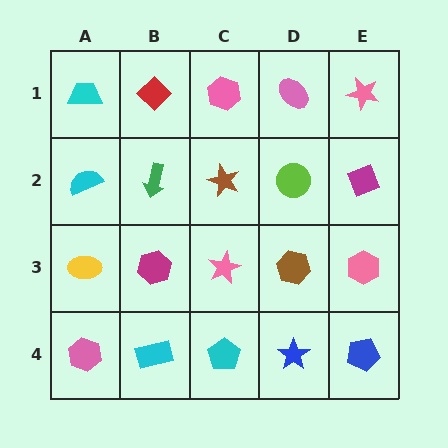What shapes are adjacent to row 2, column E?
A pink star (row 1, column E), a pink hexagon (row 3, column E), a lime circle (row 2, column D).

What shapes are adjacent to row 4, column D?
A brown hexagon (row 3, column D), a cyan pentagon (row 4, column C), a blue pentagon (row 4, column E).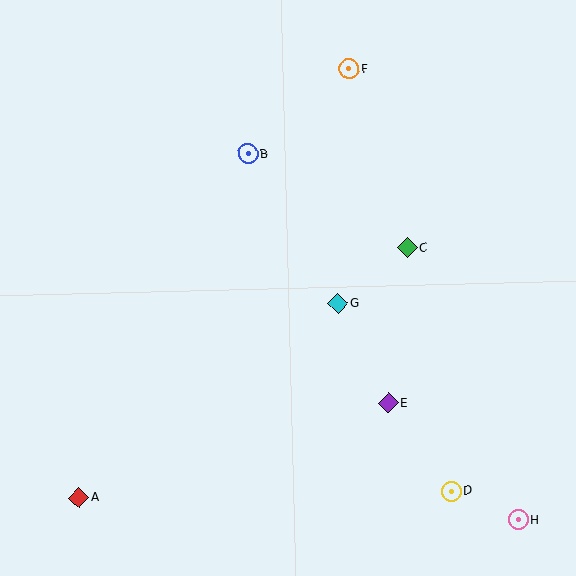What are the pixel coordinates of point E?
Point E is at (388, 403).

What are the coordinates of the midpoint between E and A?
The midpoint between E and A is at (233, 450).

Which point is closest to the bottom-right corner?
Point H is closest to the bottom-right corner.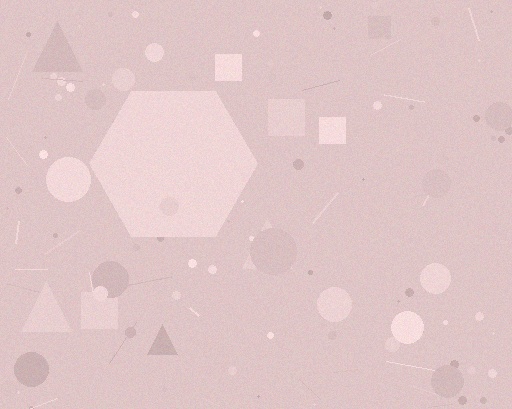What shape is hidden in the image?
A hexagon is hidden in the image.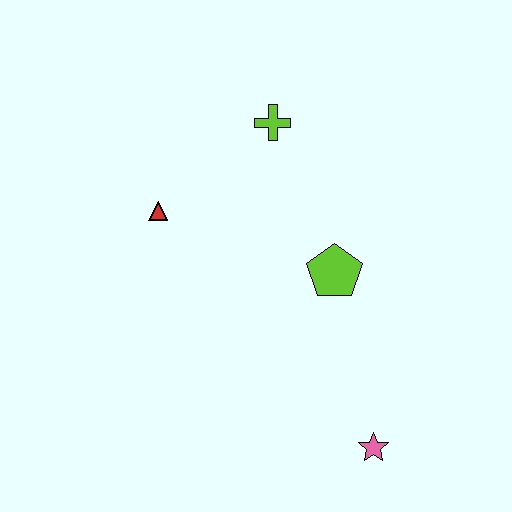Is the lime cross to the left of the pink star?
Yes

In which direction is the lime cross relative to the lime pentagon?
The lime cross is above the lime pentagon.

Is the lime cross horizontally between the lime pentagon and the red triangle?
Yes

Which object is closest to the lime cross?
The red triangle is closest to the lime cross.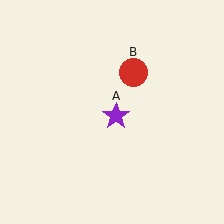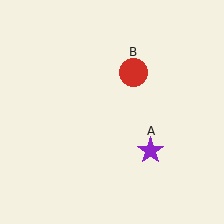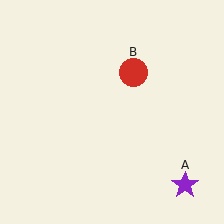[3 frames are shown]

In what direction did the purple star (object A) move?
The purple star (object A) moved down and to the right.